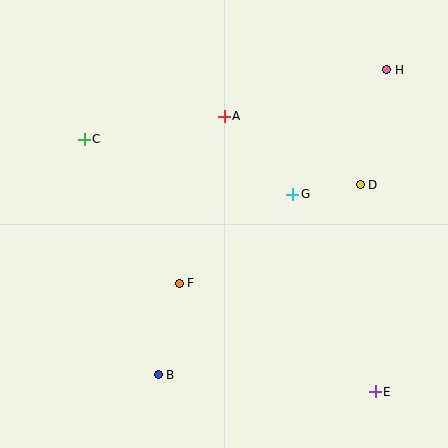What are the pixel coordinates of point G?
Point G is at (293, 194).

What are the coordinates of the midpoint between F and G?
The midpoint between F and G is at (236, 239).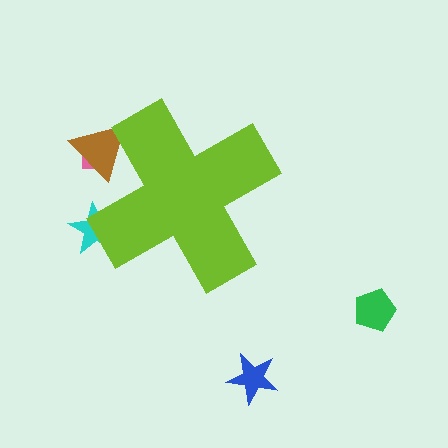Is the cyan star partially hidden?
Yes, the cyan star is partially hidden behind the lime cross.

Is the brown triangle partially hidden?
Yes, the brown triangle is partially hidden behind the lime cross.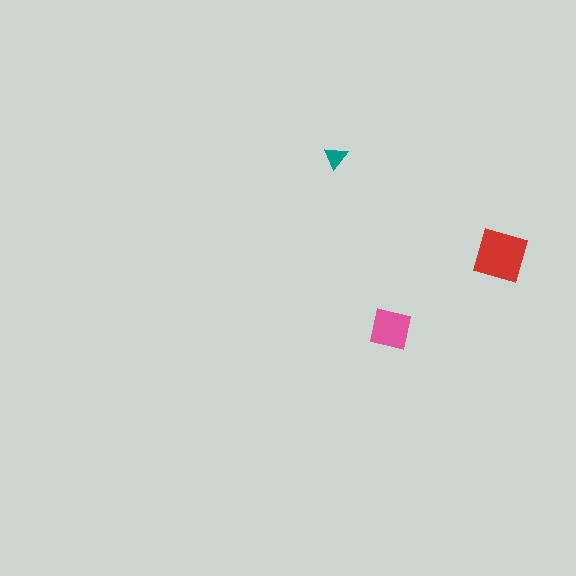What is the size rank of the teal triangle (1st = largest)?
3rd.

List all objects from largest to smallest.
The red square, the pink square, the teal triangle.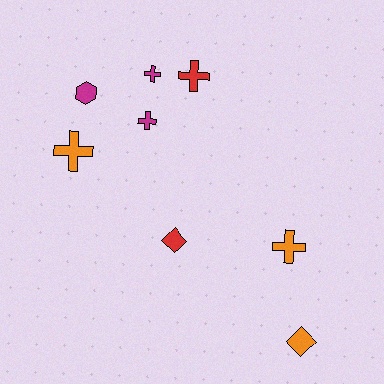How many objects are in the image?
There are 8 objects.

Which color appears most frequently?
Magenta, with 3 objects.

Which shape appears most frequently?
Cross, with 5 objects.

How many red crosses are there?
There is 1 red cross.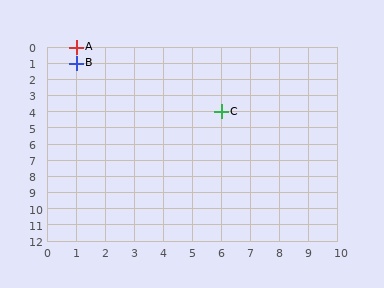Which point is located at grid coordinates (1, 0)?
Point A is at (1, 0).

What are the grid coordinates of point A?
Point A is at grid coordinates (1, 0).